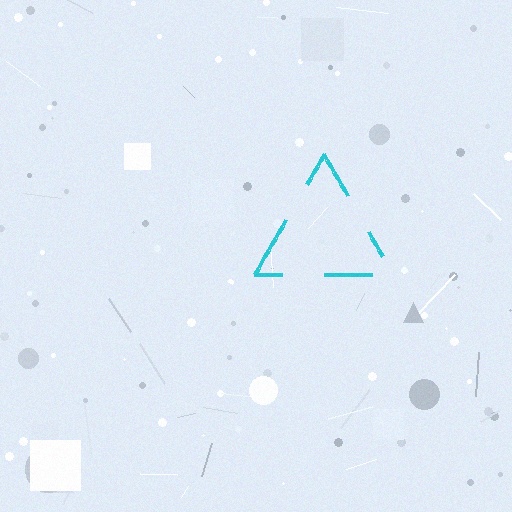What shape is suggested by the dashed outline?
The dashed outline suggests a triangle.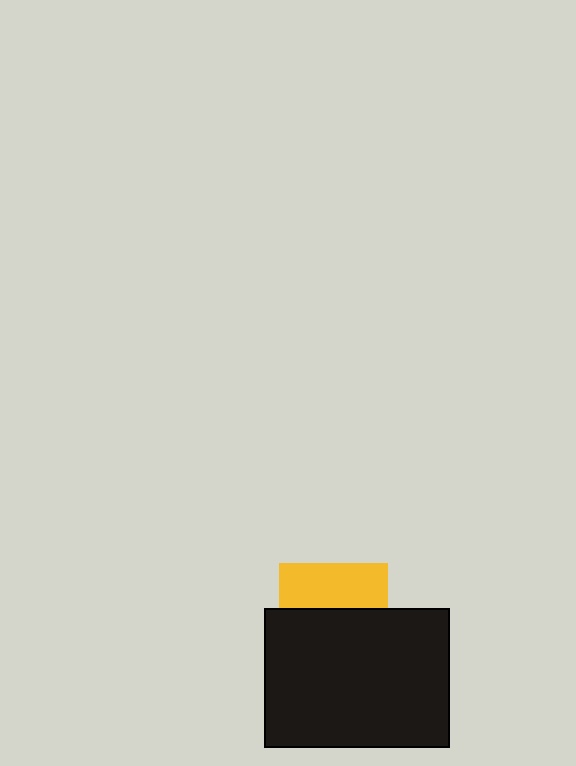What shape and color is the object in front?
The object in front is a black rectangle.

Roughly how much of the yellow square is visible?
A small part of it is visible (roughly 41%).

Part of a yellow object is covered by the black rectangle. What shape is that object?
It is a square.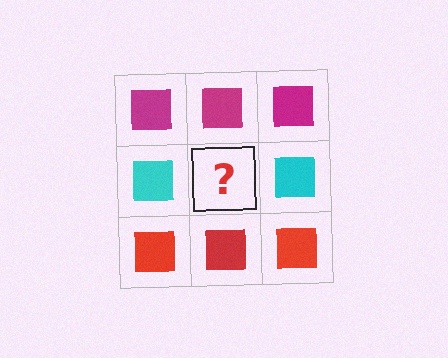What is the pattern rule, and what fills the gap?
The rule is that each row has a consistent color. The gap should be filled with a cyan square.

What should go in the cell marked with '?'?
The missing cell should contain a cyan square.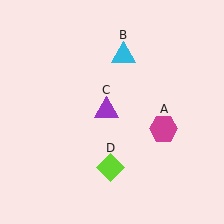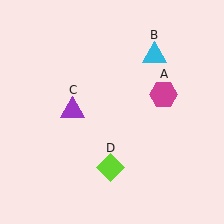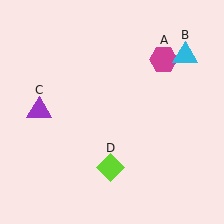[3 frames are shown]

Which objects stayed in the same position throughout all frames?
Lime diamond (object D) remained stationary.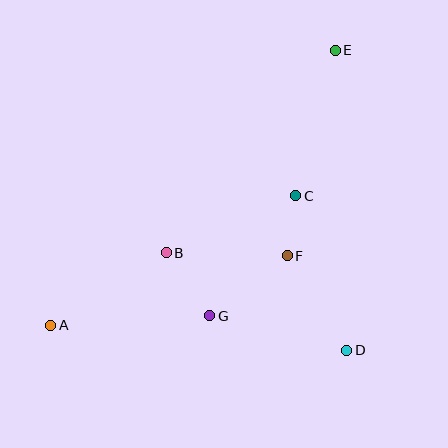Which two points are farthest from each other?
Points A and E are farthest from each other.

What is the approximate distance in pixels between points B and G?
The distance between B and G is approximately 76 pixels.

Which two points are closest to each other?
Points C and F are closest to each other.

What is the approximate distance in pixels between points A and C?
The distance between A and C is approximately 277 pixels.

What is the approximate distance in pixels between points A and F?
The distance between A and F is approximately 246 pixels.